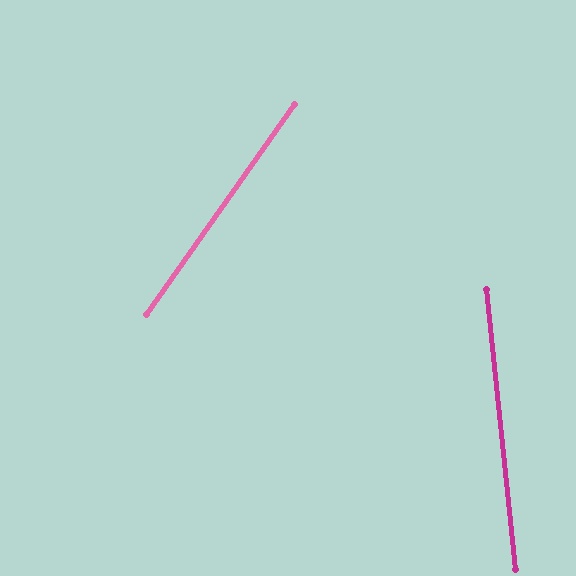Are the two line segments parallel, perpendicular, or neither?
Neither parallel nor perpendicular — they differ by about 41°.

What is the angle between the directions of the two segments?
Approximately 41 degrees.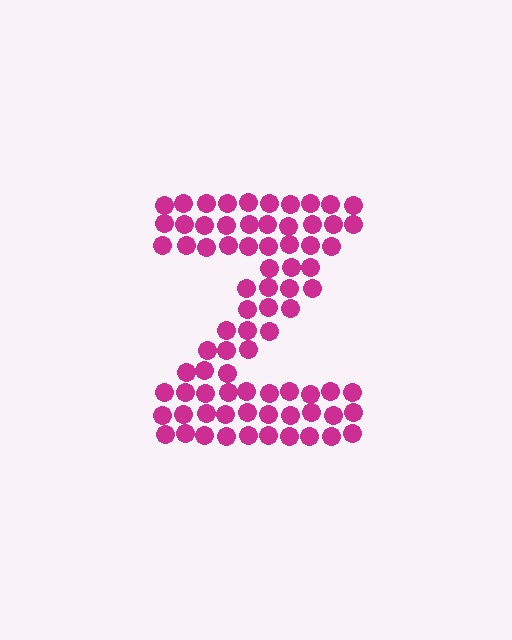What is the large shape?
The large shape is the letter Z.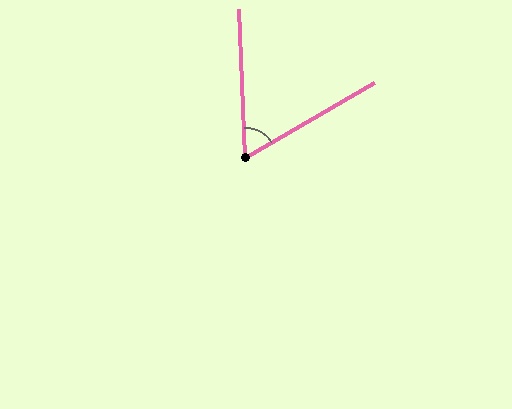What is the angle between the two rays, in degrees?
Approximately 62 degrees.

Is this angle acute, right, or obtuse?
It is acute.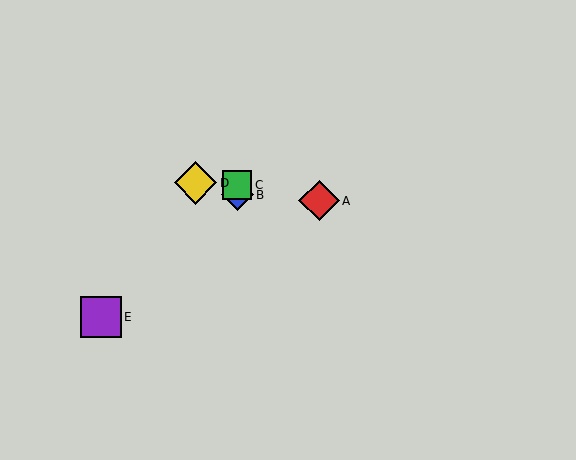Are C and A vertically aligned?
No, C is at x≈237 and A is at x≈319.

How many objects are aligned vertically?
2 objects (B, C) are aligned vertically.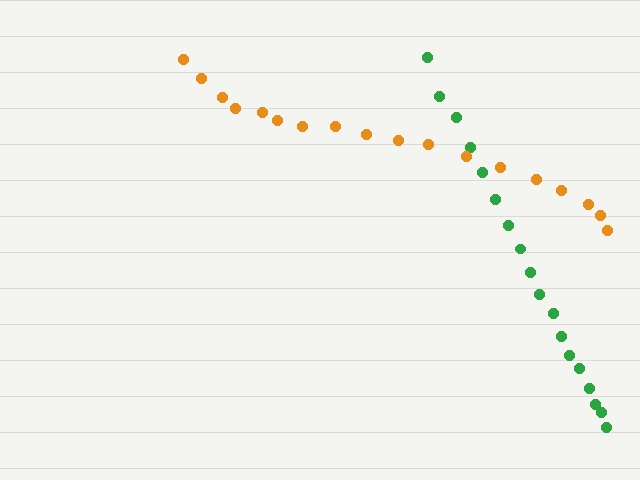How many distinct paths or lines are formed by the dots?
There are 2 distinct paths.